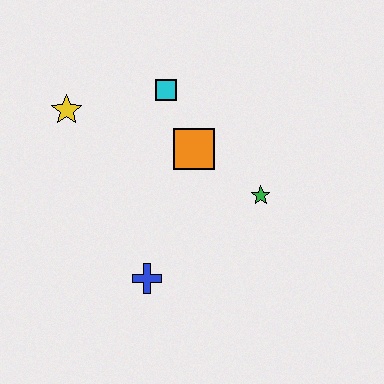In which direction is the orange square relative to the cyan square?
The orange square is below the cyan square.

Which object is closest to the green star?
The orange square is closest to the green star.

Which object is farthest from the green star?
The yellow star is farthest from the green star.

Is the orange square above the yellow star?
No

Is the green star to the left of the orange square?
No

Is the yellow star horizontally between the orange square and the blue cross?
No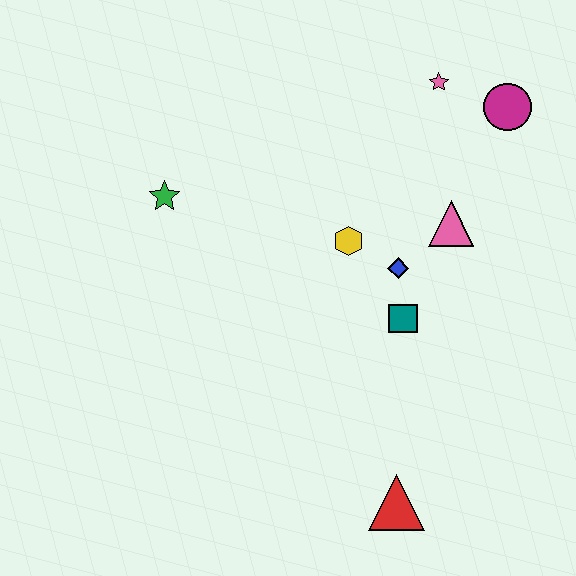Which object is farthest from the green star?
The red triangle is farthest from the green star.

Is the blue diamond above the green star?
No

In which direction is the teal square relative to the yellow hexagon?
The teal square is below the yellow hexagon.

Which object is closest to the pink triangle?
The blue diamond is closest to the pink triangle.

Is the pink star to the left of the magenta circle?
Yes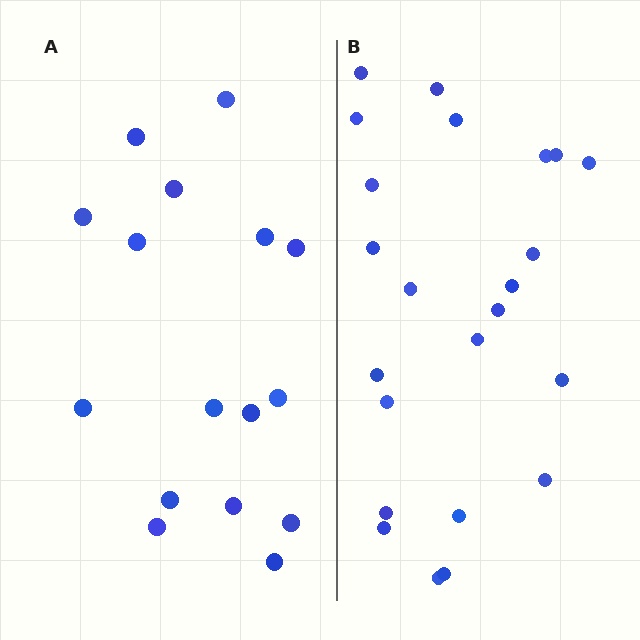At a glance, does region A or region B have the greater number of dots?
Region B (the right region) has more dots.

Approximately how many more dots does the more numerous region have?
Region B has roughly 8 or so more dots than region A.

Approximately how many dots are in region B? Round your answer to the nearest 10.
About 20 dots. (The exact count is 23, which rounds to 20.)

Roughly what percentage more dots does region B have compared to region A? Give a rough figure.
About 45% more.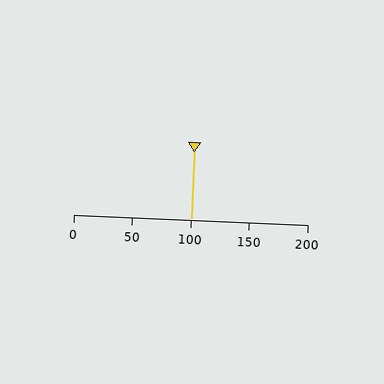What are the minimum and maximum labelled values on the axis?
The axis runs from 0 to 200.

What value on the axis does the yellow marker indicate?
The marker indicates approximately 100.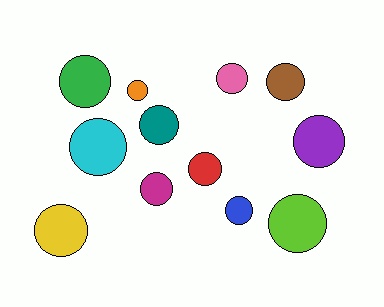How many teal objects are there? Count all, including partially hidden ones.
There is 1 teal object.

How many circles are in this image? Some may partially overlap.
There are 12 circles.